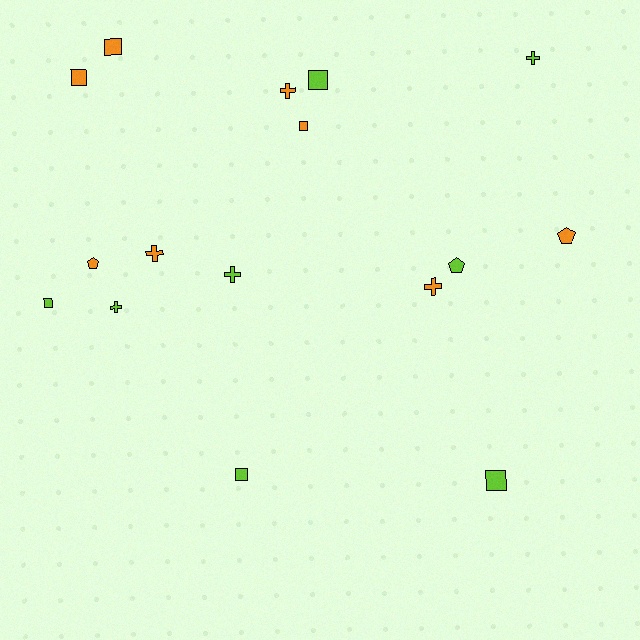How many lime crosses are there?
There are 3 lime crosses.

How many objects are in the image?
There are 16 objects.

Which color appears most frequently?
Orange, with 8 objects.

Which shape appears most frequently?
Square, with 7 objects.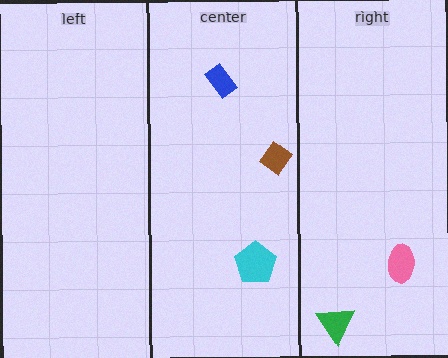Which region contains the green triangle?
The right region.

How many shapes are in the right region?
2.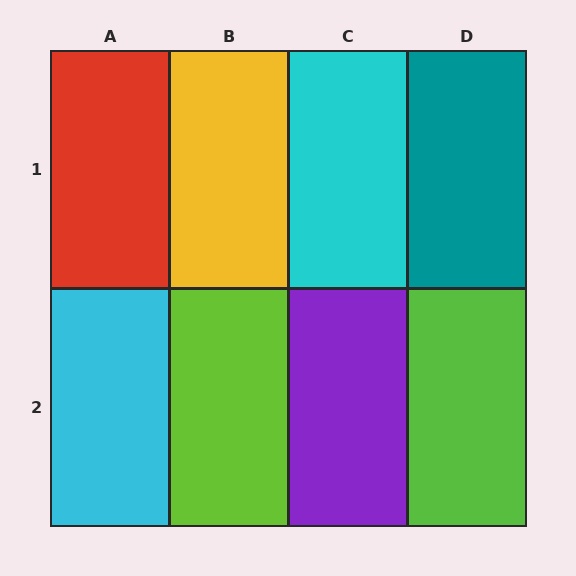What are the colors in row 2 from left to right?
Cyan, lime, purple, lime.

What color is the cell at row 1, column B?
Yellow.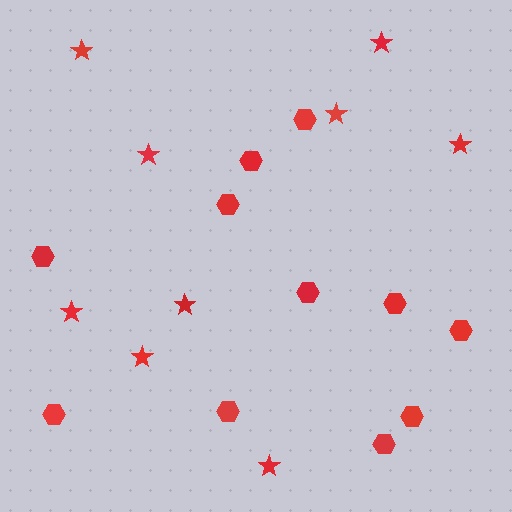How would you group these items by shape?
There are 2 groups: one group of stars (9) and one group of hexagons (11).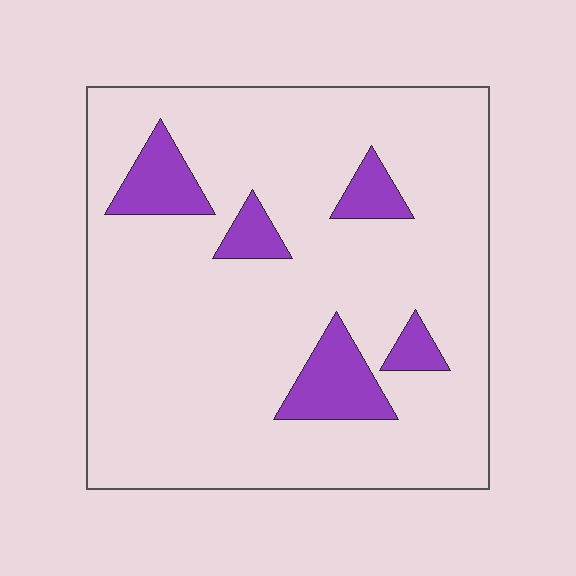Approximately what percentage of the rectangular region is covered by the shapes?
Approximately 15%.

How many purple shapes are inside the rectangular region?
5.